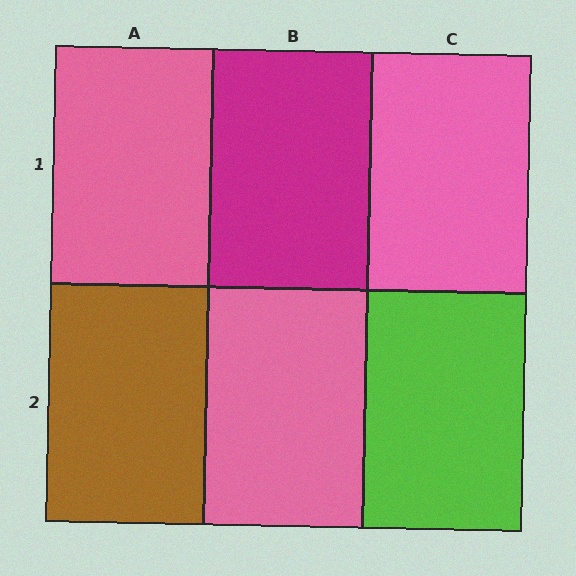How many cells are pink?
3 cells are pink.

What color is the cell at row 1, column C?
Pink.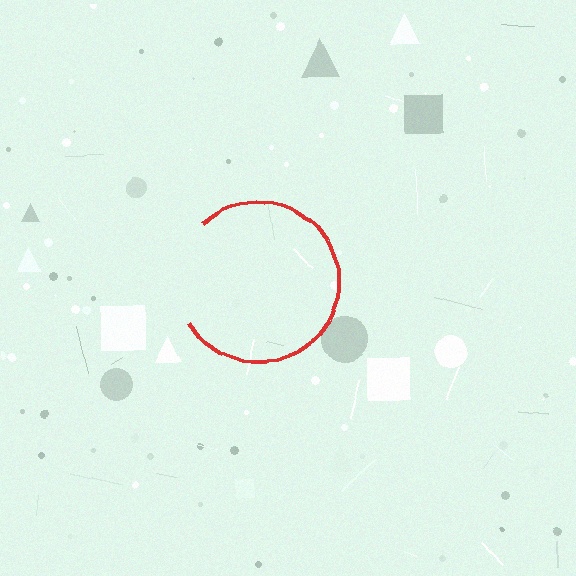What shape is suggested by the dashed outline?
The dashed outline suggests a circle.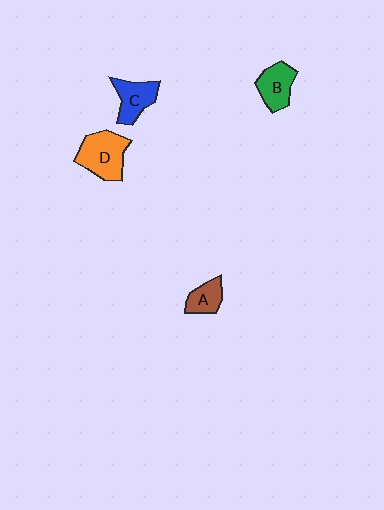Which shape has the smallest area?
Shape A (brown).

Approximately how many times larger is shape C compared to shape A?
Approximately 1.4 times.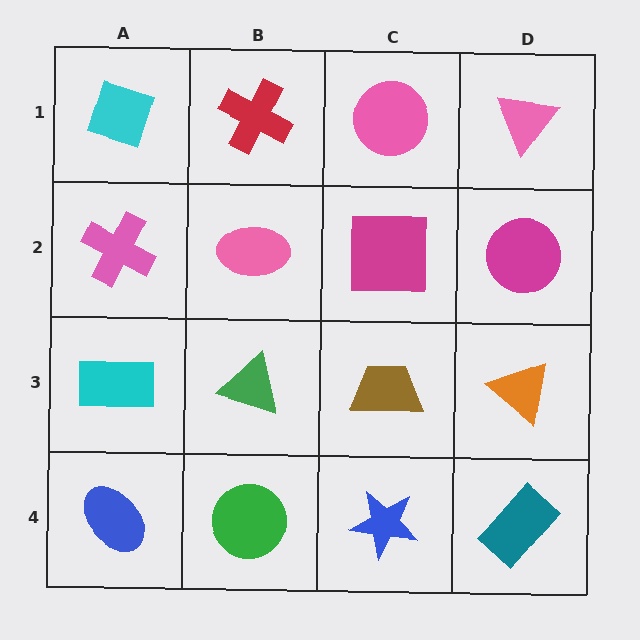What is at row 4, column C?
A blue star.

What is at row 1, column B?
A red cross.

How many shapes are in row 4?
4 shapes.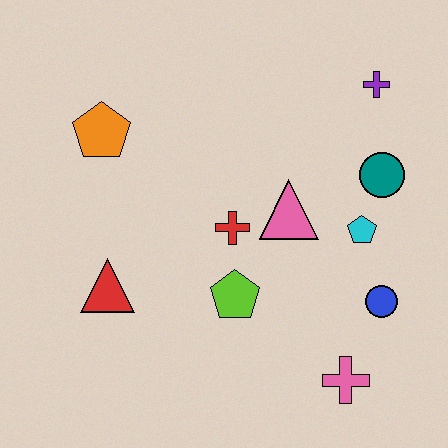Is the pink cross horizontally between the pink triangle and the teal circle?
Yes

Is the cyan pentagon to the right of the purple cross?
No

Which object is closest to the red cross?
The pink triangle is closest to the red cross.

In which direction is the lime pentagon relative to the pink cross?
The lime pentagon is to the left of the pink cross.